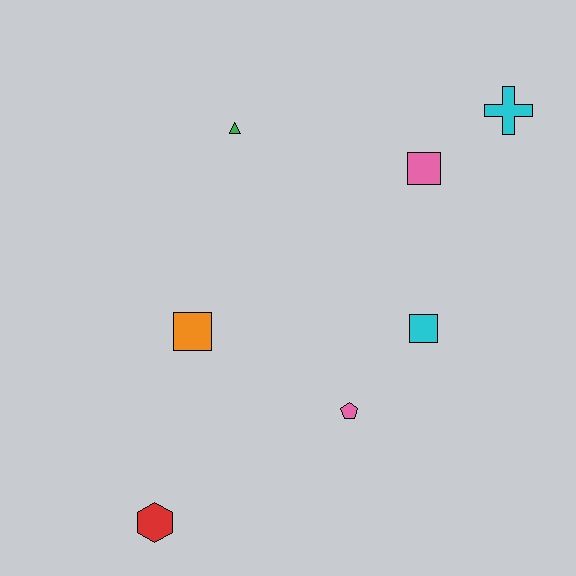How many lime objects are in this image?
There are no lime objects.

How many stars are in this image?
There are no stars.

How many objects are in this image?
There are 7 objects.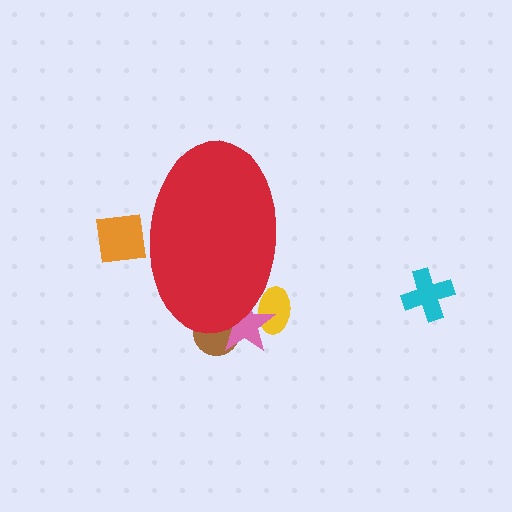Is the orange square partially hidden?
Yes, the orange square is partially hidden behind the red ellipse.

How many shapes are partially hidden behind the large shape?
4 shapes are partially hidden.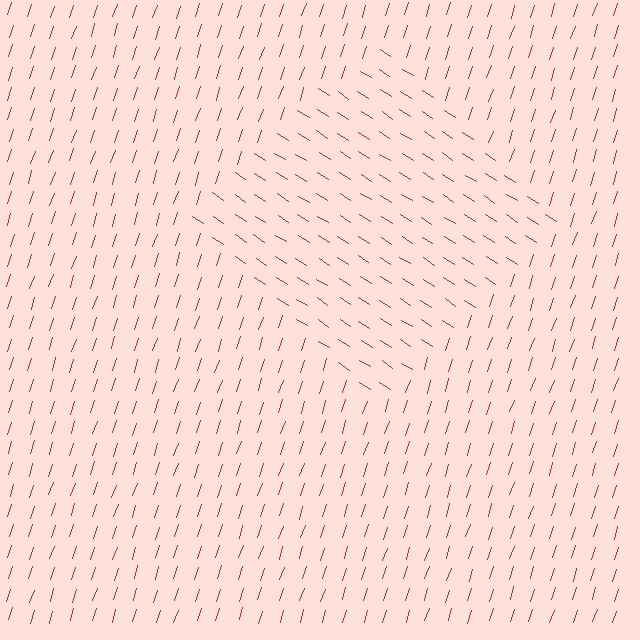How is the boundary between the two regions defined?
The boundary is defined purely by a change in line orientation (approximately 76 degrees difference). All lines are the same color and thickness.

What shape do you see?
I see a diamond.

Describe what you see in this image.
The image is filled with small red line segments. A diamond region in the image has lines oriented differently from the surrounding lines, creating a visible texture boundary.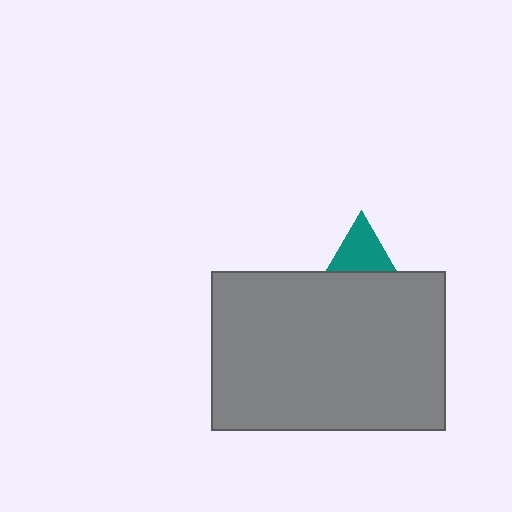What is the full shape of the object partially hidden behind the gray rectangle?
The partially hidden object is a teal triangle.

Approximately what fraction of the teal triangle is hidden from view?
Roughly 67% of the teal triangle is hidden behind the gray rectangle.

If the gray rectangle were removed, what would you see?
You would see the complete teal triangle.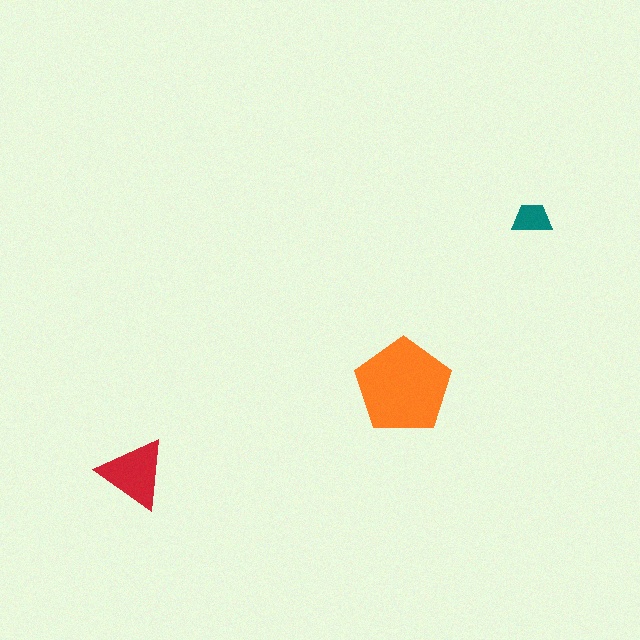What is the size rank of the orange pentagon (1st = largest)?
1st.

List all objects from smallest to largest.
The teal trapezoid, the red triangle, the orange pentagon.